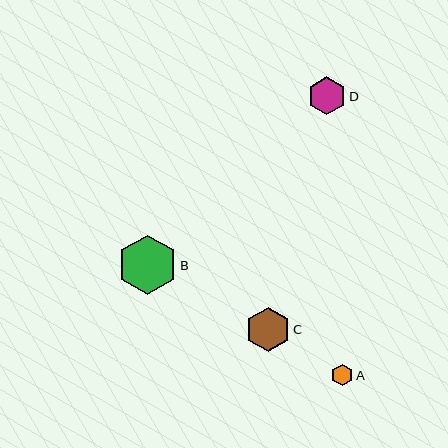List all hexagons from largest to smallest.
From largest to smallest: B, C, D, A.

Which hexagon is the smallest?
Hexagon A is the smallest with a size of approximately 21 pixels.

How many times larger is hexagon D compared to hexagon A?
Hexagon D is approximately 1.8 times the size of hexagon A.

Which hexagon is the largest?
Hexagon B is the largest with a size of approximately 60 pixels.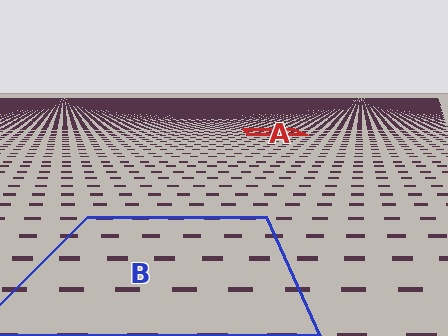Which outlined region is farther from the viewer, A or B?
Region A is farther from the viewer — the texture elements inside it appear smaller and more densely packed.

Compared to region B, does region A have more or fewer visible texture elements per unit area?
Region A has more texture elements per unit area — they are packed more densely because it is farther away.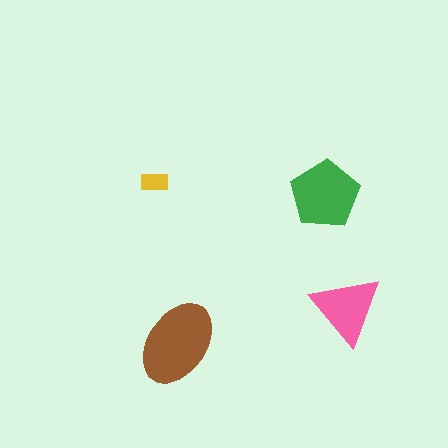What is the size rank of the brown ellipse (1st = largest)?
1st.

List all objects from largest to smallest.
The brown ellipse, the green pentagon, the pink triangle, the yellow rectangle.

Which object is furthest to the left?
The yellow rectangle is leftmost.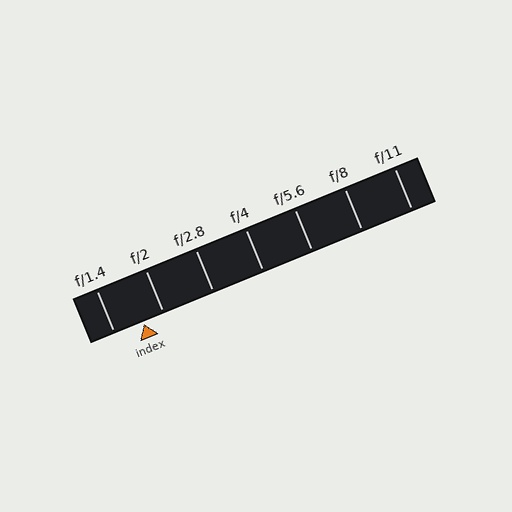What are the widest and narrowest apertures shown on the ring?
The widest aperture shown is f/1.4 and the narrowest is f/11.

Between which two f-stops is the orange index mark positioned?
The index mark is between f/1.4 and f/2.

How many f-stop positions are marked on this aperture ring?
There are 7 f-stop positions marked.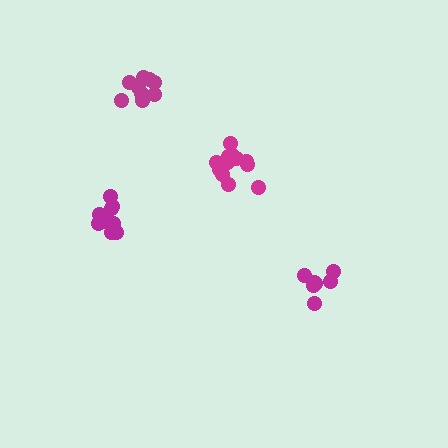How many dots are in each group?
Group 1: 13 dots, Group 2: 10 dots, Group 3: 7 dots, Group 4: 11 dots (41 total).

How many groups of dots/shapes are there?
There are 4 groups.